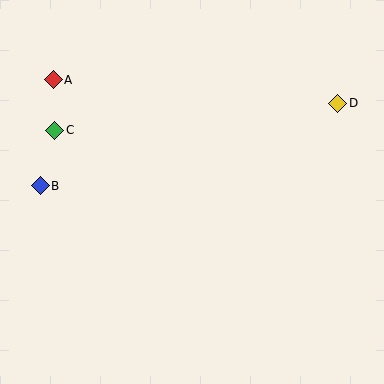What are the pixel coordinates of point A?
Point A is at (53, 80).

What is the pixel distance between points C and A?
The distance between C and A is 50 pixels.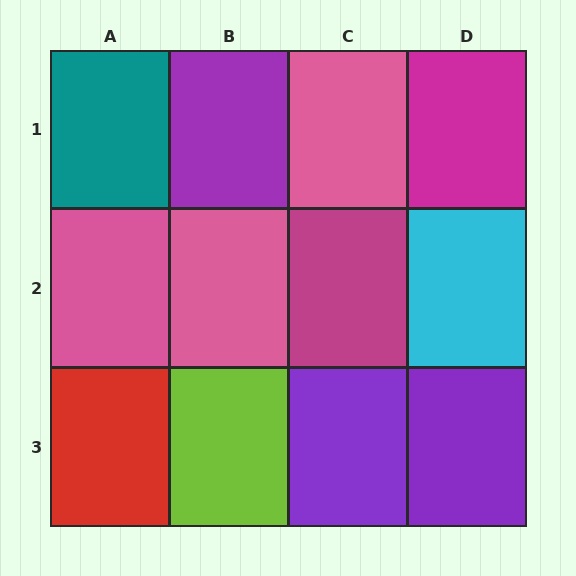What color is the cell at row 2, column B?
Pink.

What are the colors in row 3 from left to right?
Red, lime, purple, purple.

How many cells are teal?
1 cell is teal.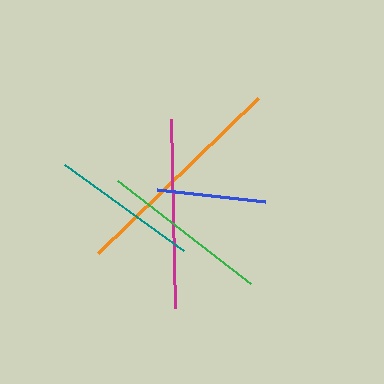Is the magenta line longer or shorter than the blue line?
The magenta line is longer than the blue line.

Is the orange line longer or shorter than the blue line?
The orange line is longer than the blue line.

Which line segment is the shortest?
The blue line is the shortest at approximately 109 pixels.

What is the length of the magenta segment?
The magenta segment is approximately 189 pixels long.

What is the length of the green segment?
The green segment is approximately 168 pixels long.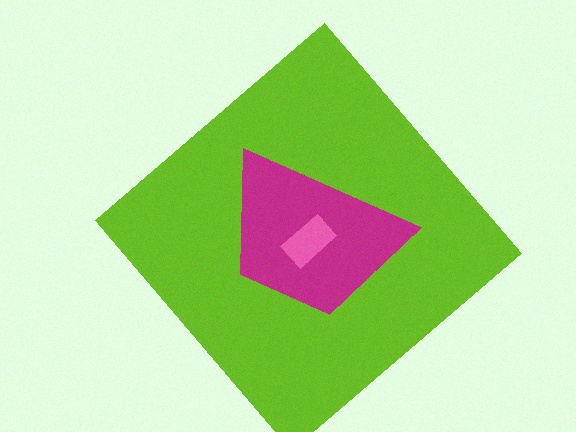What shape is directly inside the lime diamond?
The magenta trapezoid.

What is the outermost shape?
The lime diamond.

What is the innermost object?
The pink rectangle.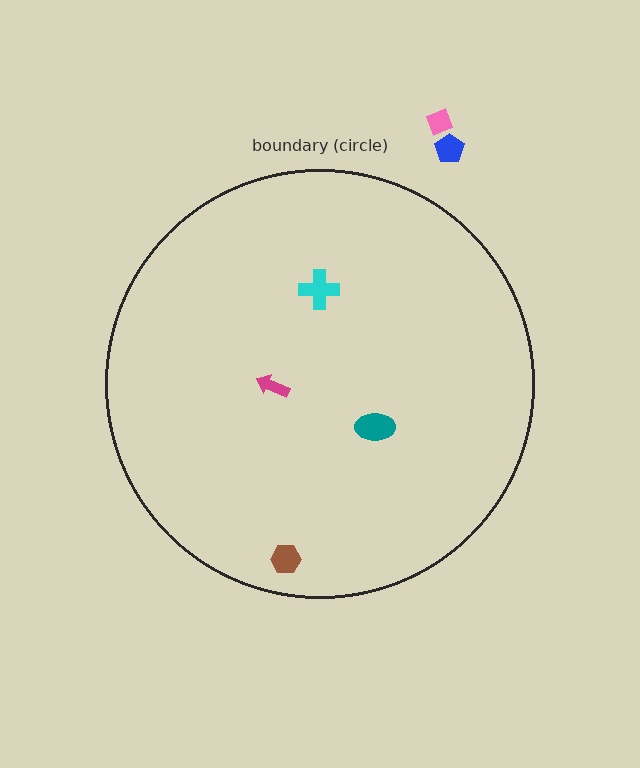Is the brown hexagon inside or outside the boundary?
Inside.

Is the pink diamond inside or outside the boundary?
Outside.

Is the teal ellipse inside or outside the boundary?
Inside.